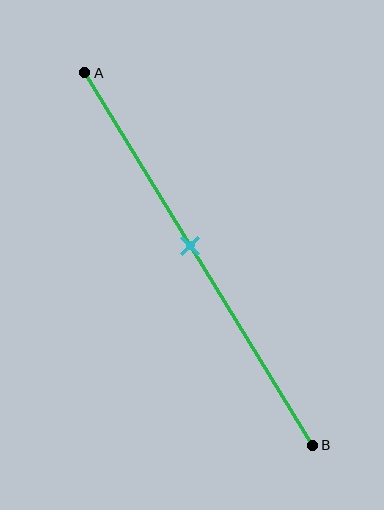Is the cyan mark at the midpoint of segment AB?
No, the mark is at about 45% from A, not at the 50% midpoint.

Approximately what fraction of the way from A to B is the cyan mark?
The cyan mark is approximately 45% of the way from A to B.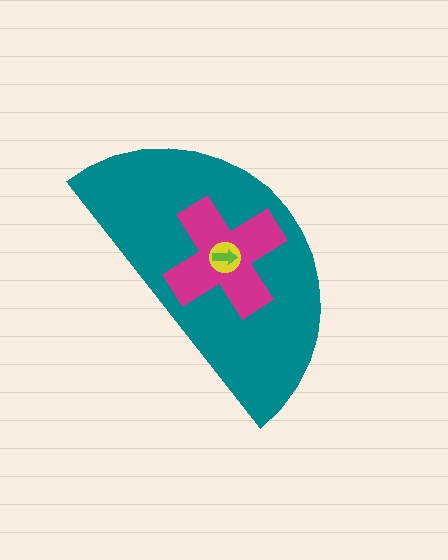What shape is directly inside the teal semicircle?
The magenta cross.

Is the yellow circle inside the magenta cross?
Yes.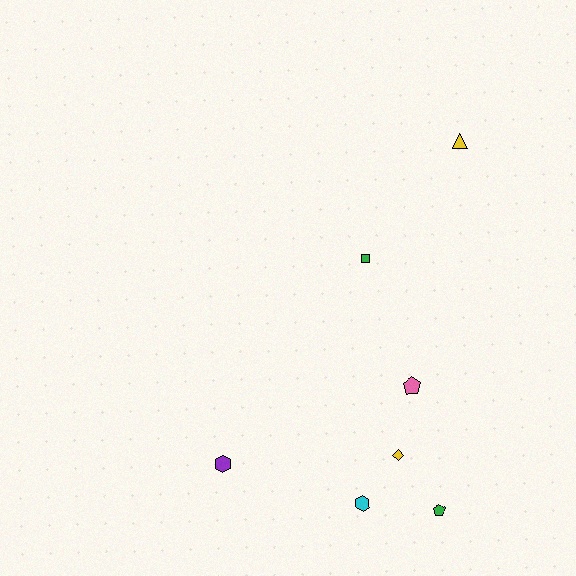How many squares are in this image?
There is 1 square.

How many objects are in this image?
There are 7 objects.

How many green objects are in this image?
There are 2 green objects.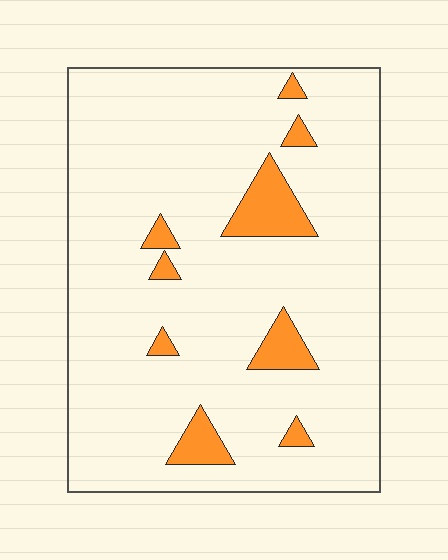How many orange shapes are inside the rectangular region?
9.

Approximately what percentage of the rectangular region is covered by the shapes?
Approximately 10%.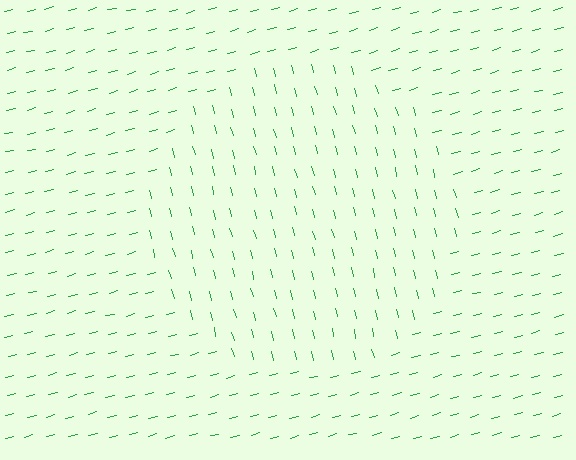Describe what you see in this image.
The image is filled with small green line segments. A circle region in the image has lines oriented differently from the surrounding lines, creating a visible texture boundary.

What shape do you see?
I see a circle.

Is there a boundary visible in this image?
Yes, there is a texture boundary formed by a change in line orientation.